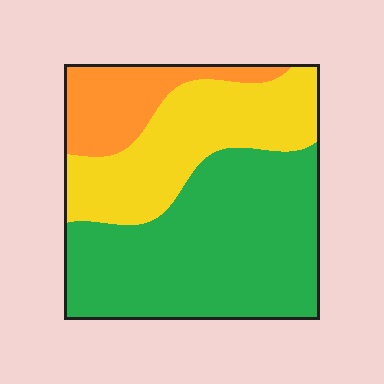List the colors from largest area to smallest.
From largest to smallest: green, yellow, orange.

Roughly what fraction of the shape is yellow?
Yellow takes up about one third (1/3) of the shape.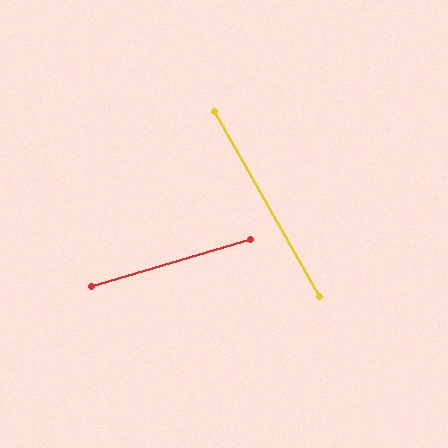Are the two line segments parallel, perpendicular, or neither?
Neither parallel nor perpendicular — they differ by about 77°.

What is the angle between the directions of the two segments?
Approximately 77 degrees.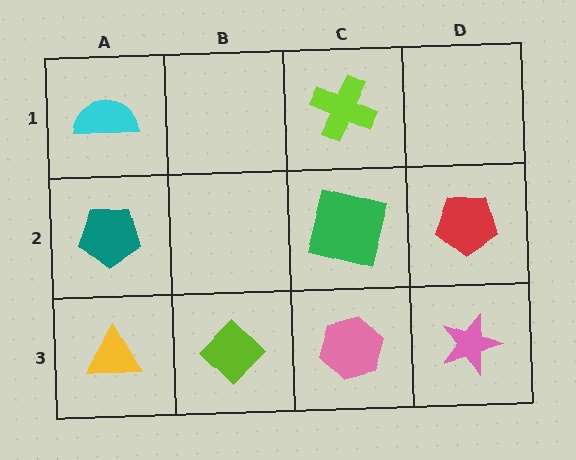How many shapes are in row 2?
3 shapes.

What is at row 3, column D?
A pink star.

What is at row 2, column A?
A teal pentagon.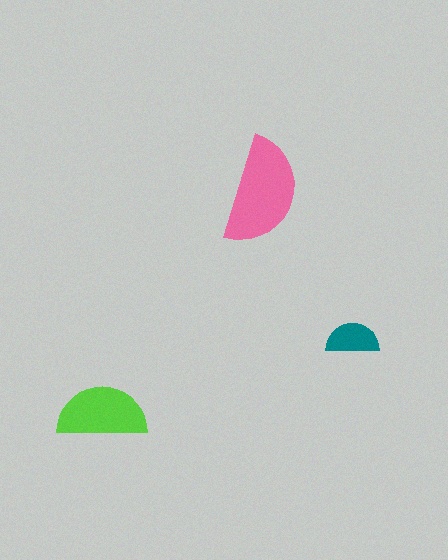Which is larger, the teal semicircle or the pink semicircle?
The pink one.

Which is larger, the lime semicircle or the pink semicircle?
The pink one.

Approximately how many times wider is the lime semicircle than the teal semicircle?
About 1.5 times wider.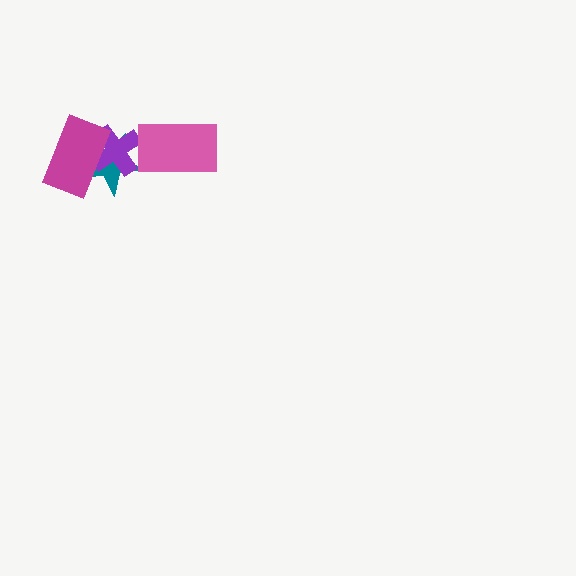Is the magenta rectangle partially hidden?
No, no other shape covers it.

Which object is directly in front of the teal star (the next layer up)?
The purple cross is directly in front of the teal star.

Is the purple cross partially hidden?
Yes, it is partially covered by another shape.